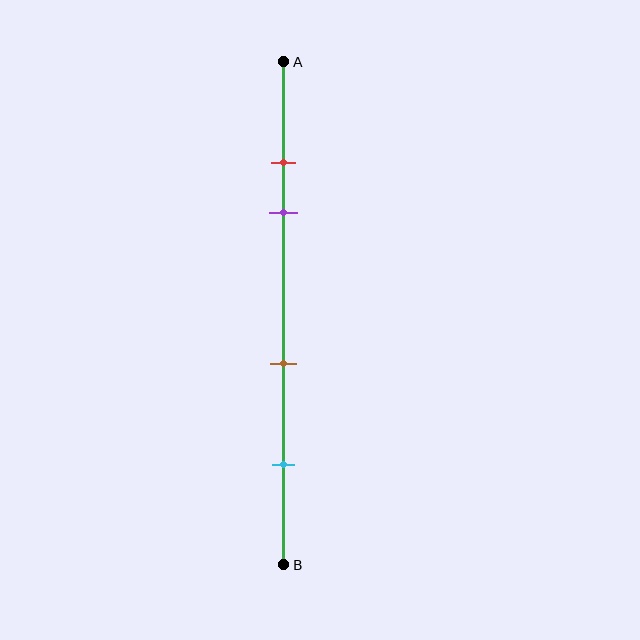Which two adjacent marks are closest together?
The red and purple marks are the closest adjacent pair.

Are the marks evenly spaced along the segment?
No, the marks are not evenly spaced.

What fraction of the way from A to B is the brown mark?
The brown mark is approximately 60% (0.6) of the way from A to B.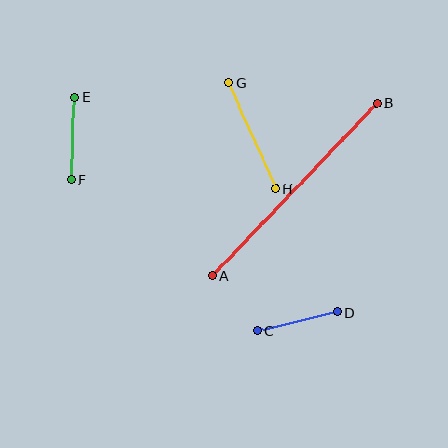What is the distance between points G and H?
The distance is approximately 115 pixels.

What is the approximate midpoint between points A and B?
The midpoint is at approximately (295, 189) pixels.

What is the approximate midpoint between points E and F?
The midpoint is at approximately (72, 139) pixels.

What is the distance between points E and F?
The distance is approximately 82 pixels.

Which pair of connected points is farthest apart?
Points A and B are farthest apart.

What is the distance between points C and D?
The distance is approximately 82 pixels.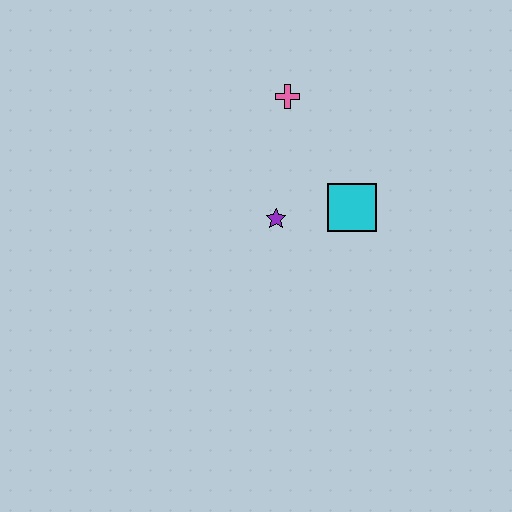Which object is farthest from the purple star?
The pink cross is farthest from the purple star.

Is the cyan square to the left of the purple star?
No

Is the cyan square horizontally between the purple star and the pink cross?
No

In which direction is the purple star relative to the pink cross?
The purple star is below the pink cross.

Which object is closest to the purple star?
The cyan square is closest to the purple star.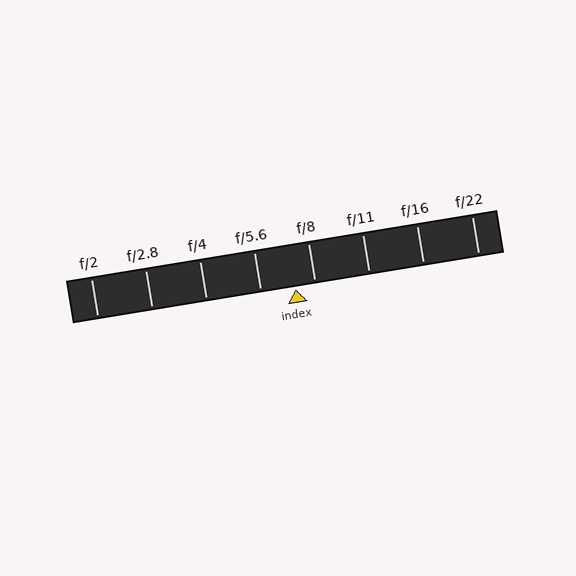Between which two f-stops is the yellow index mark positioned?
The index mark is between f/5.6 and f/8.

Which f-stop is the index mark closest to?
The index mark is closest to f/8.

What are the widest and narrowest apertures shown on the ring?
The widest aperture shown is f/2 and the narrowest is f/22.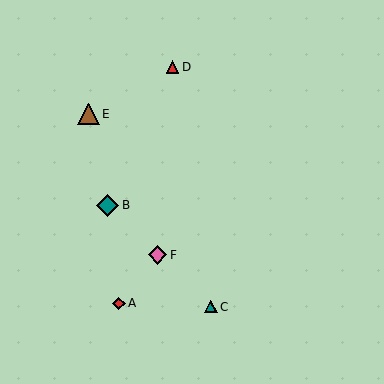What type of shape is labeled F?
Shape F is a pink diamond.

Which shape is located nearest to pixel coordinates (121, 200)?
The teal diamond (labeled B) at (108, 205) is nearest to that location.